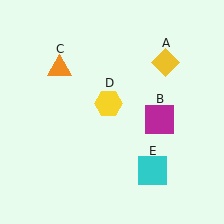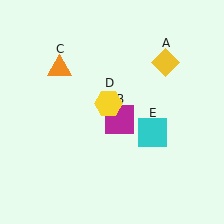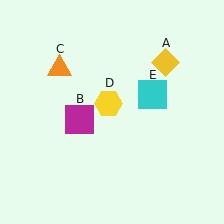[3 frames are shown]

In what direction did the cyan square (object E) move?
The cyan square (object E) moved up.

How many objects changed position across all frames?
2 objects changed position: magenta square (object B), cyan square (object E).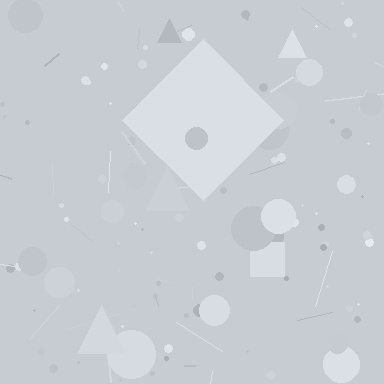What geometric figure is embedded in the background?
A diamond is embedded in the background.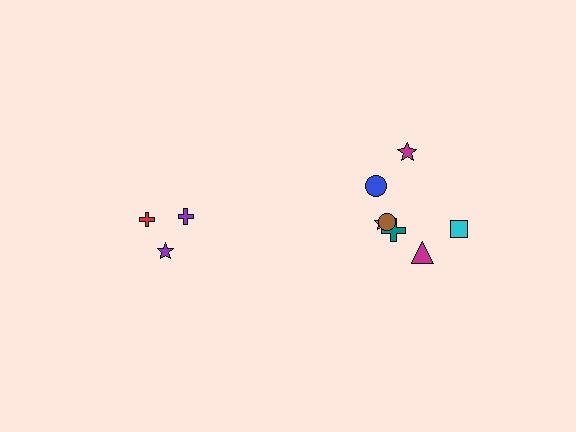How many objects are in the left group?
There are 3 objects.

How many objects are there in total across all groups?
There are 10 objects.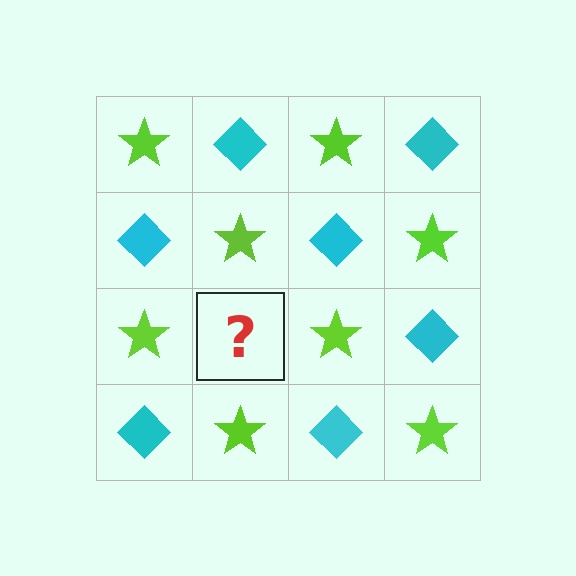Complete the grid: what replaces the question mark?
The question mark should be replaced with a cyan diamond.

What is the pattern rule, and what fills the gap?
The rule is that it alternates lime star and cyan diamond in a checkerboard pattern. The gap should be filled with a cyan diamond.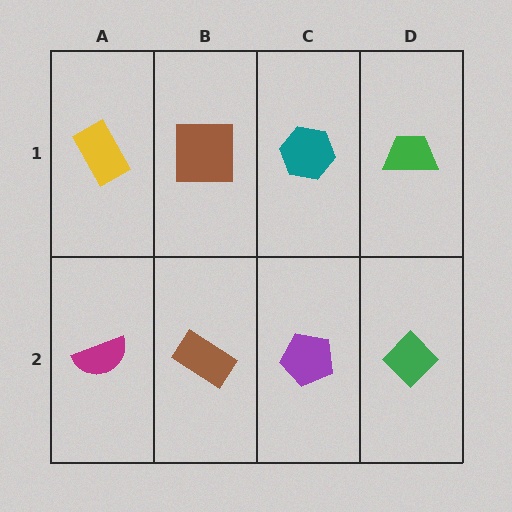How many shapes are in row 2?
4 shapes.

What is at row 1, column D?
A green trapezoid.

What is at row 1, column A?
A yellow rectangle.